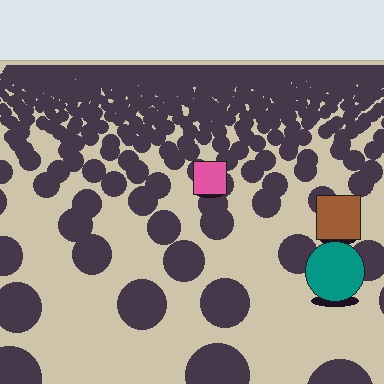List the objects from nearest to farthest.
From nearest to farthest: the teal circle, the brown square, the pink square.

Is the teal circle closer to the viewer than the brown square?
Yes. The teal circle is closer — you can tell from the texture gradient: the ground texture is coarser near it.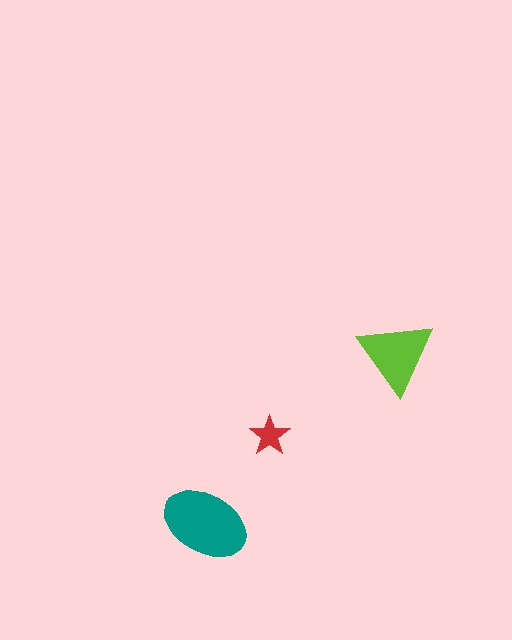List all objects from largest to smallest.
The teal ellipse, the lime triangle, the red star.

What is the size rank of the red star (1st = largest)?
3rd.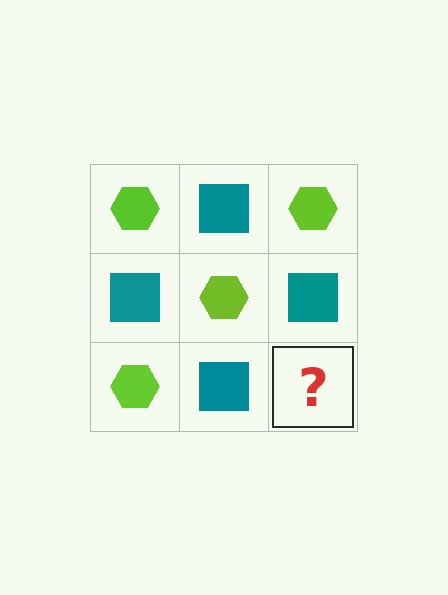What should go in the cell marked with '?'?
The missing cell should contain a lime hexagon.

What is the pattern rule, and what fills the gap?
The rule is that it alternates lime hexagon and teal square in a checkerboard pattern. The gap should be filled with a lime hexagon.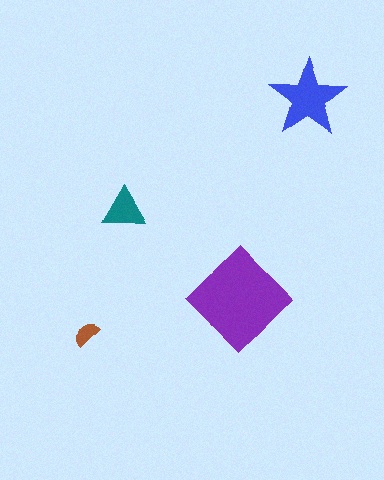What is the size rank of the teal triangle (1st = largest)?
3rd.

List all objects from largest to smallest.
The purple diamond, the blue star, the teal triangle, the brown semicircle.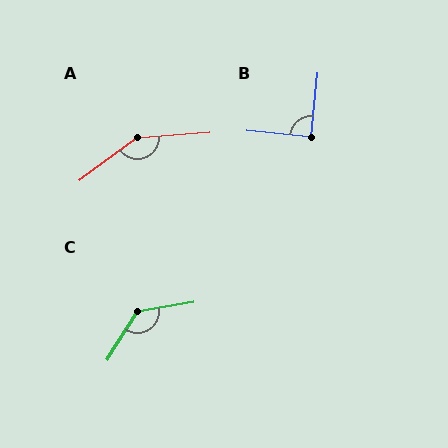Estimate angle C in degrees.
Approximately 132 degrees.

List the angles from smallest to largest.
B (90°), C (132°), A (148°).